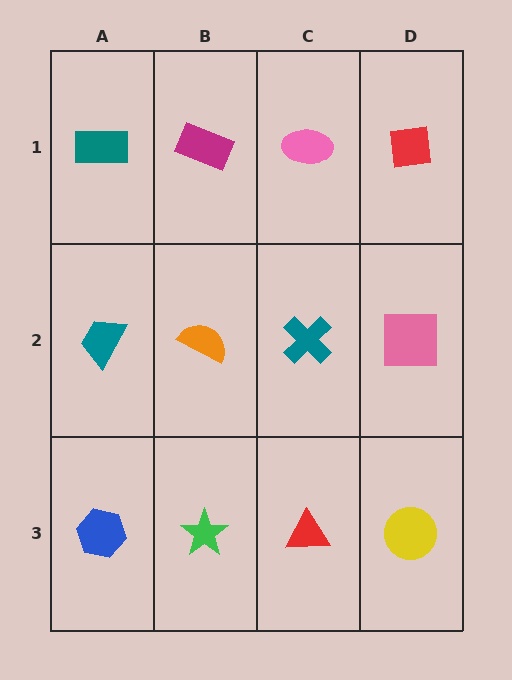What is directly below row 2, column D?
A yellow circle.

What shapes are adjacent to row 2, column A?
A teal rectangle (row 1, column A), a blue hexagon (row 3, column A), an orange semicircle (row 2, column B).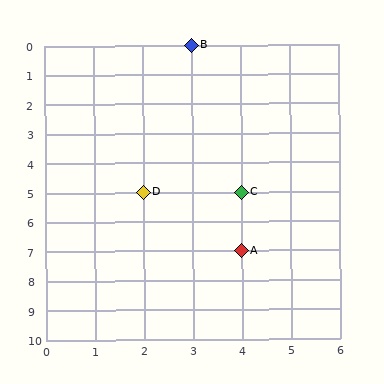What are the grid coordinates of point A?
Point A is at grid coordinates (4, 7).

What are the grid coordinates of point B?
Point B is at grid coordinates (3, 0).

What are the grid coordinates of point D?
Point D is at grid coordinates (2, 5).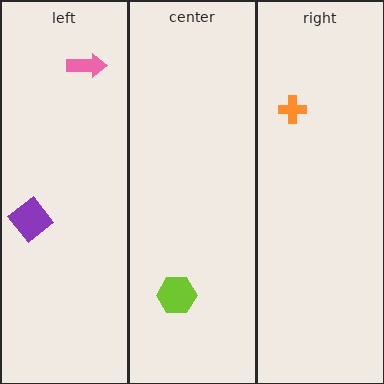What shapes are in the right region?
The orange cross.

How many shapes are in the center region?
1.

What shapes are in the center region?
The lime hexagon.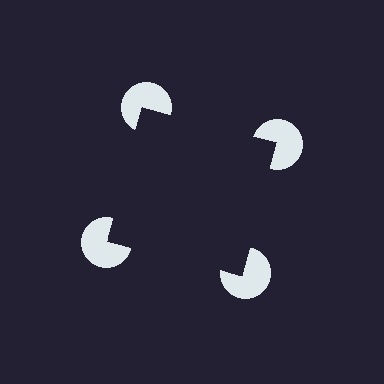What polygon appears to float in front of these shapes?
An illusory square — its edges are inferred from the aligned wedge cuts in the pac-man discs, not physically drawn.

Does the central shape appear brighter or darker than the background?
It typically appears slightly darker than the background, even though no actual brightness change is drawn.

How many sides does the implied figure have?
4 sides.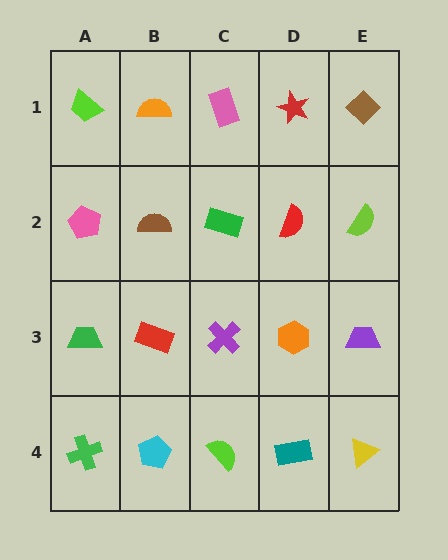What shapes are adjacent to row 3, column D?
A red semicircle (row 2, column D), a teal rectangle (row 4, column D), a purple cross (row 3, column C), a purple trapezoid (row 3, column E).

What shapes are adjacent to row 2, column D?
A red star (row 1, column D), an orange hexagon (row 3, column D), a green rectangle (row 2, column C), a lime semicircle (row 2, column E).